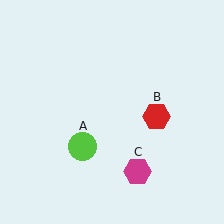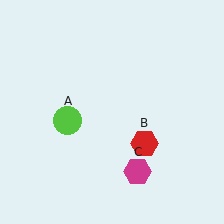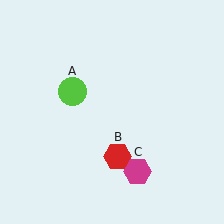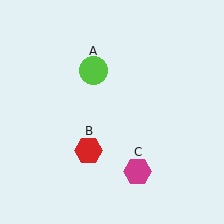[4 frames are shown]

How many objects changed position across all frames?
2 objects changed position: lime circle (object A), red hexagon (object B).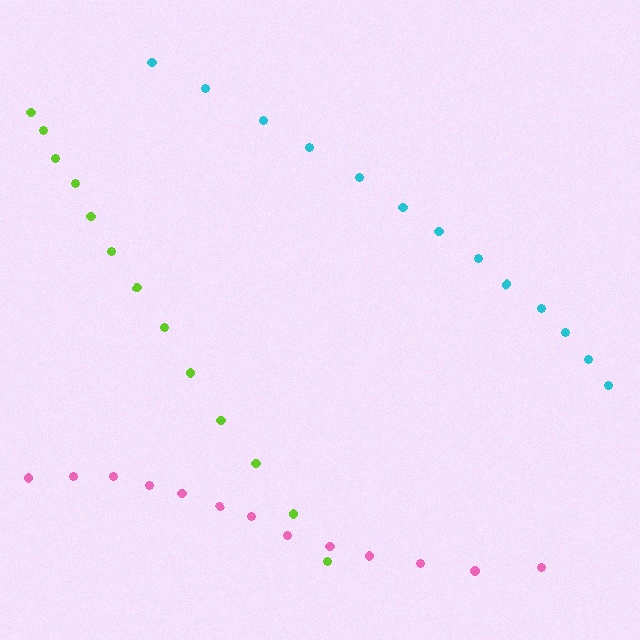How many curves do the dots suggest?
There are 3 distinct paths.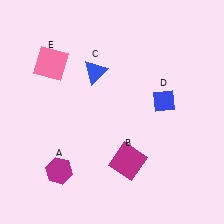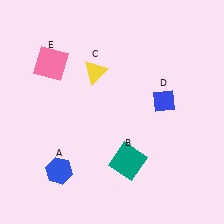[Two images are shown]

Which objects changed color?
A changed from magenta to blue. B changed from magenta to teal. C changed from blue to yellow.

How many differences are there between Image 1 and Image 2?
There are 3 differences between the two images.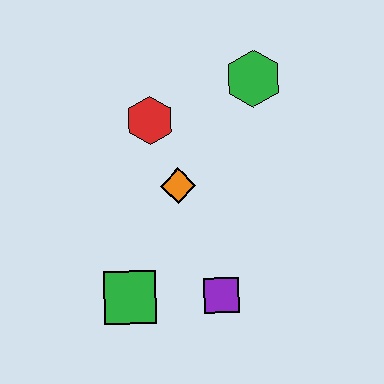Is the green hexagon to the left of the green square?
No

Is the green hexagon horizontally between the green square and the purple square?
No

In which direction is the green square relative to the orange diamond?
The green square is below the orange diamond.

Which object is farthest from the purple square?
The green hexagon is farthest from the purple square.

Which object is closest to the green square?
The purple square is closest to the green square.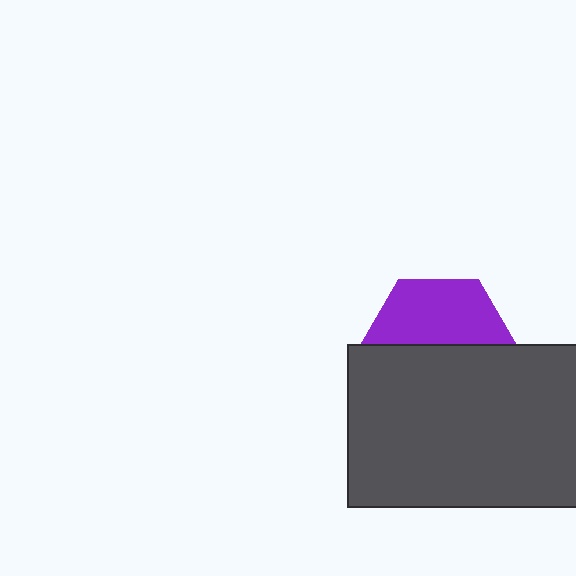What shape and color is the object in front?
The object in front is a dark gray rectangle.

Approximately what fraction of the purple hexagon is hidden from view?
Roughly 55% of the purple hexagon is hidden behind the dark gray rectangle.